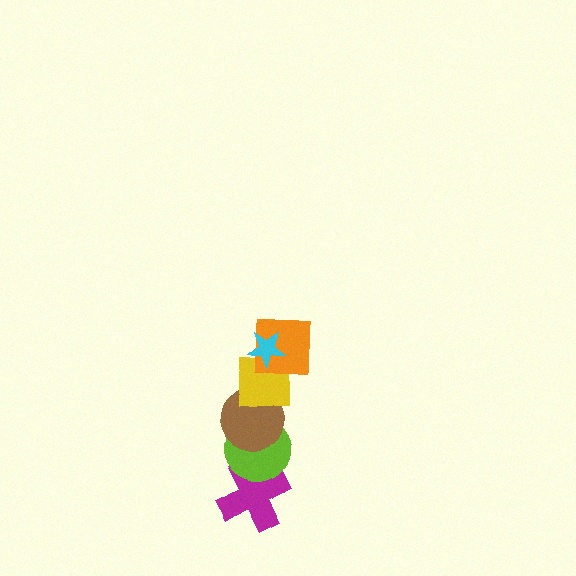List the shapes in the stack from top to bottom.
From top to bottom: the cyan star, the orange square, the yellow square, the brown circle, the lime circle, the magenta cross.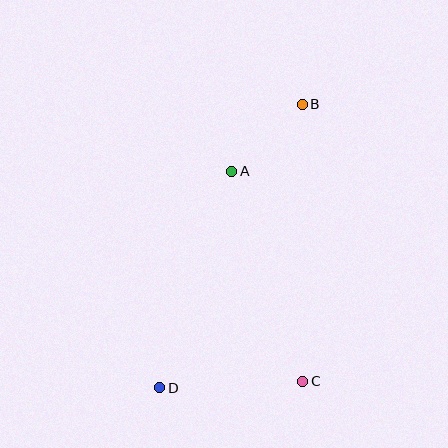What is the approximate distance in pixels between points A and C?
The distance between A and C is approximately 222 pixels.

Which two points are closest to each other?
Points A and B are closest to each other.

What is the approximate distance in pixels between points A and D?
The distance between A and D is approximately 228 pixels.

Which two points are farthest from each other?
Points B and D are farthest from each other.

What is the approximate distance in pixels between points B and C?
The distance between B and C is approximately 277 pixels.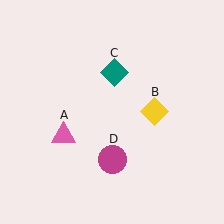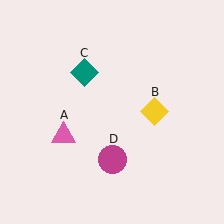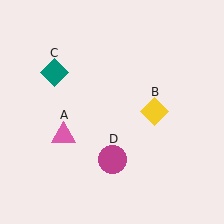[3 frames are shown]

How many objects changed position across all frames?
1 object changed position: teal diamond (object C).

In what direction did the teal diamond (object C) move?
The teal diamond (object C) moved left.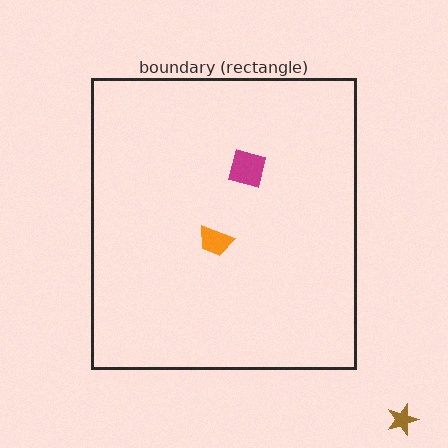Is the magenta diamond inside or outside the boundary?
Inside.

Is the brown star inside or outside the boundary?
Outside.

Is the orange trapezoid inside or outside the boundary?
Inside.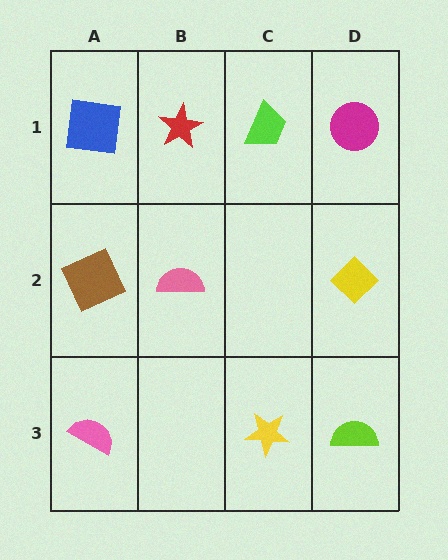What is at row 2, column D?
A yellow diamond.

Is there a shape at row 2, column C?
No, that cell is empty.